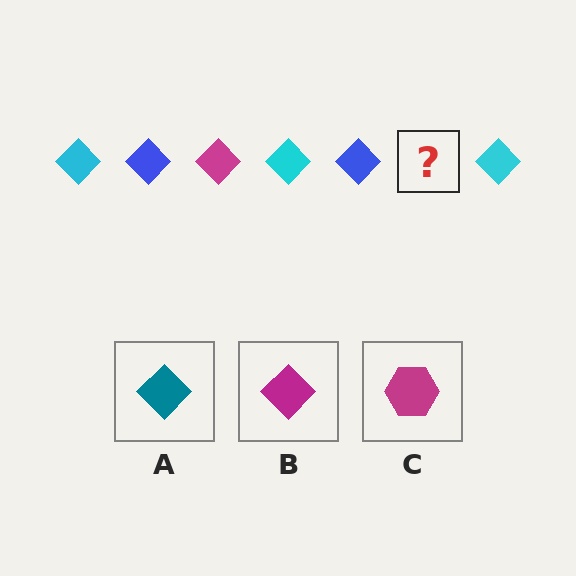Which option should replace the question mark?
Option B.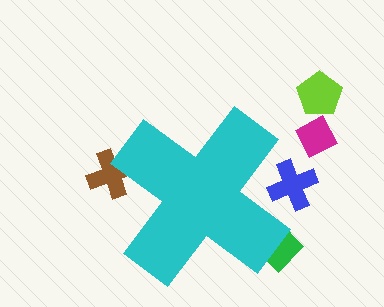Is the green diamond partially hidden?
Yes, the green diamond is partially hidden behind the cyan cross.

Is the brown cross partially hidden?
Yes, the brown cross is partially hidden behind the cyan cross.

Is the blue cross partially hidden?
Yes, the blue cross is partially hidden behind the cyan cross.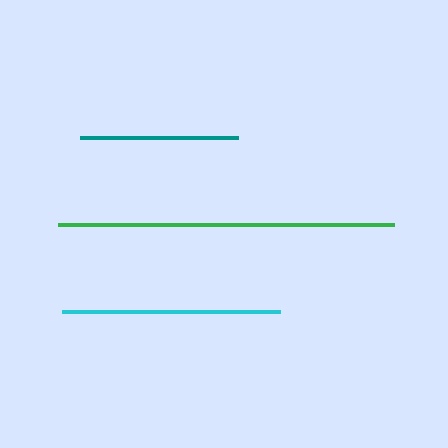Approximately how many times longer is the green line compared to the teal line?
The green line is approximately 2.1 times the length of the teal line.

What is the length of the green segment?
The green segment is approximately 336 pixels long.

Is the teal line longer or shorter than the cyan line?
The cyan line is longer than the teal line.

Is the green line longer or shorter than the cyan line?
The green line is longer than the cyan line.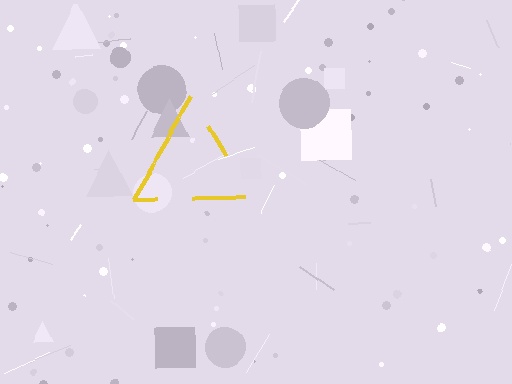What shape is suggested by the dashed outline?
The dashed outline suggests a triangle.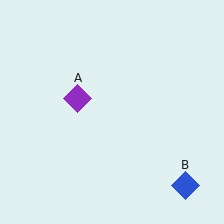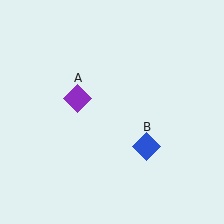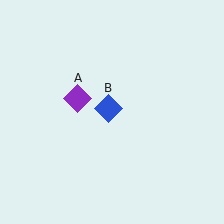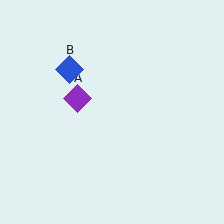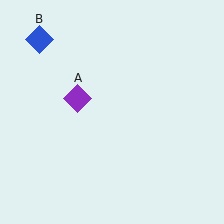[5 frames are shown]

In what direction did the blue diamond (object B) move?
The blue diamond (object B) moved up and to the left.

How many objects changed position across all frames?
1 object changed position: blue diamond (object B).